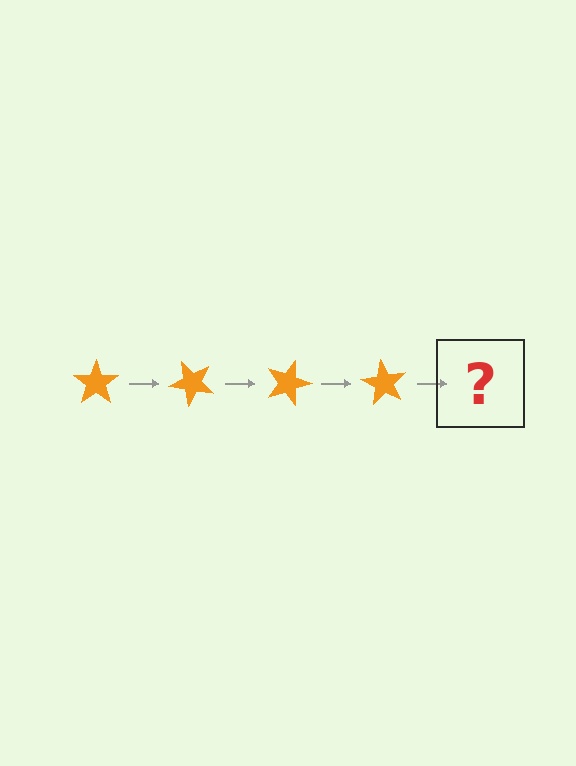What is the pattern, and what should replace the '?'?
The pattern is that the star rotates 45 degrees each step. The '?' should be an orange star rotated 180 degrees.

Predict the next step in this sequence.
The next step is an orange star rotated 180 degrees.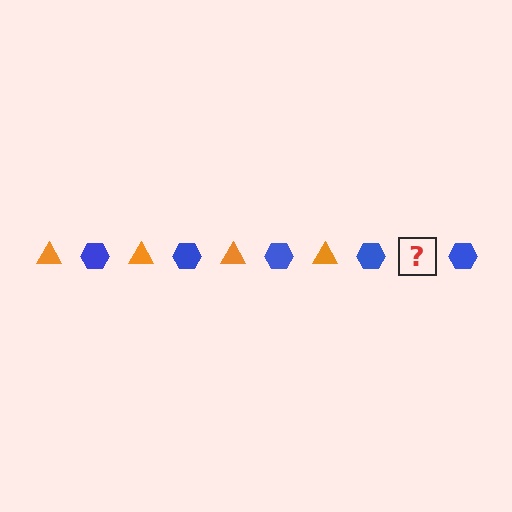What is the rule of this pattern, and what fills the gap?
The rule is that the pattern alternates between orange triangle and blue hexagon. The gap should be filled with an orange triangle.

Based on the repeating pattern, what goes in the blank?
The blank should be an orange triangle.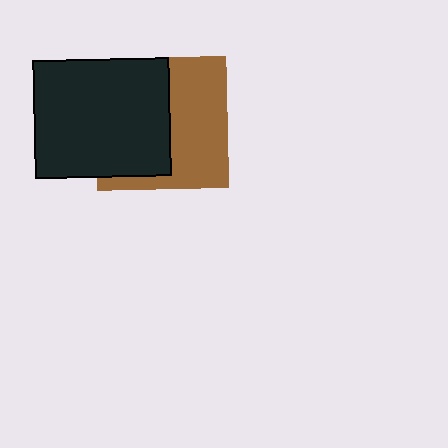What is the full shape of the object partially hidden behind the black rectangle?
The partially hidden object is a brown square.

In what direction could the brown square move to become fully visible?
The brown square could move right. That would shift it out from behind the black rectangle entirely.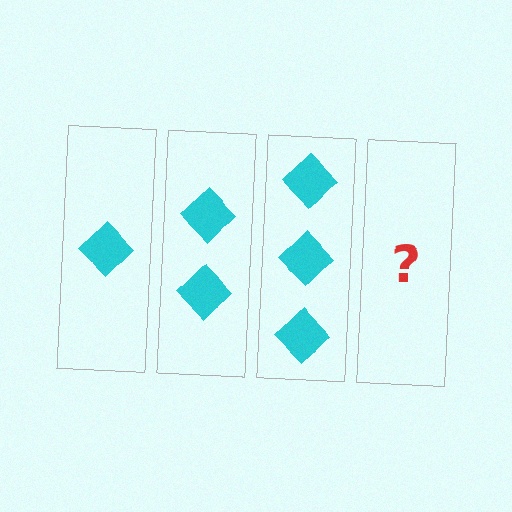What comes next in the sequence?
The next element should be 4 diamonds.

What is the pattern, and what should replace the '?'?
The pattern is that each step adds one more diamond. The '?' should be 4 diamonds.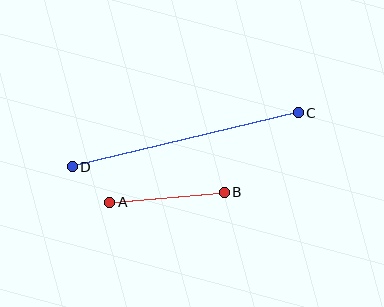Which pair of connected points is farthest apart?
Points C and D are farthest apart.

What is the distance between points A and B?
The distance is approximately 115 pixels.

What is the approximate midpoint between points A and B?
The midpoint is at approximately (167, 197) pixels.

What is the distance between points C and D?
The distance is approximately 233 pixels.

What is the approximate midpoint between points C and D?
The midpoint is at approximately (185, 140) pixels.